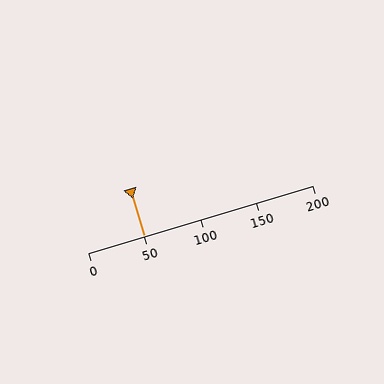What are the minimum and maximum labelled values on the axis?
The axis runs from 0 to 200.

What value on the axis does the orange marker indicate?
The marker indicates approximately 50.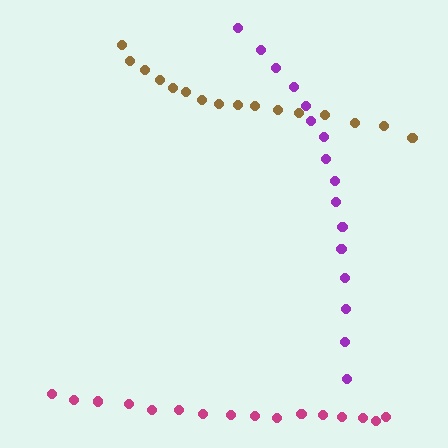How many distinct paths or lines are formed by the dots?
There are 3 distinct paths.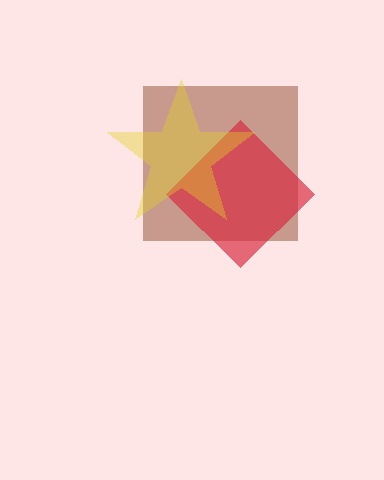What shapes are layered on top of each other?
The layered shapes are: a brown square, a red diamond, a yellow star.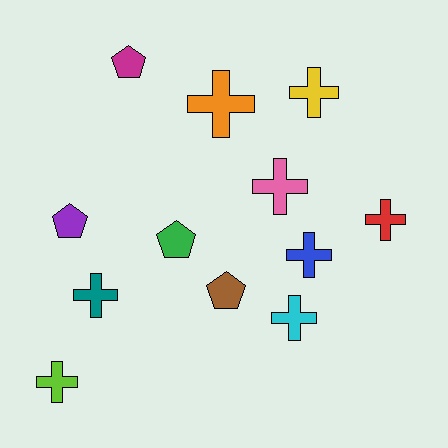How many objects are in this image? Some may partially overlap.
There are 12 objects.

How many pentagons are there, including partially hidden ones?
There are 4 pentagons.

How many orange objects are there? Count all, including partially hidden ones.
There is 1 orange object.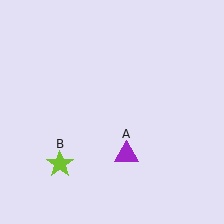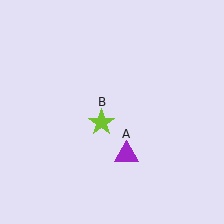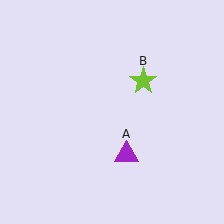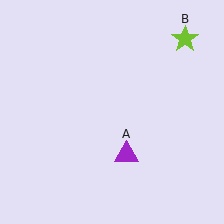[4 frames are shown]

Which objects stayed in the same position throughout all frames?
Purple triangle (object A) remained stationary.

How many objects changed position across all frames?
1 object changed position: lime star (object B).